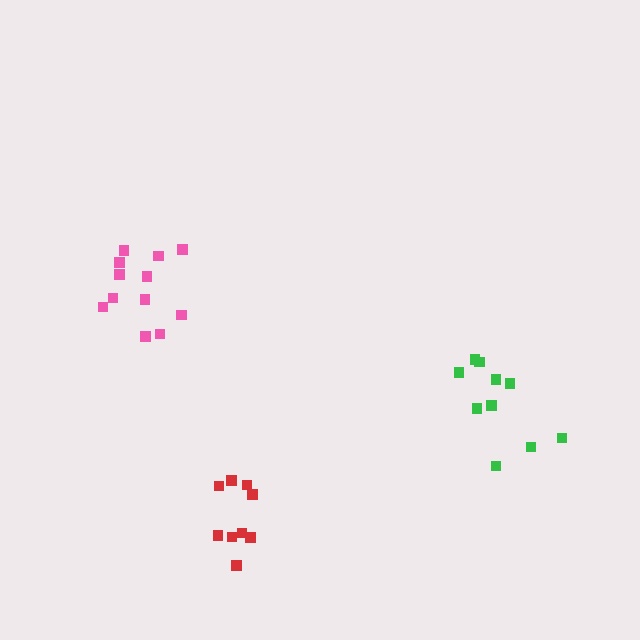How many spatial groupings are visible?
There are 3 spatial groupings.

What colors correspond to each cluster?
The clusters are colored: red, pink, green.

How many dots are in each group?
Group 1: 9 dots, Group 2: 12 dots, Group 3: 10 dots (31 total).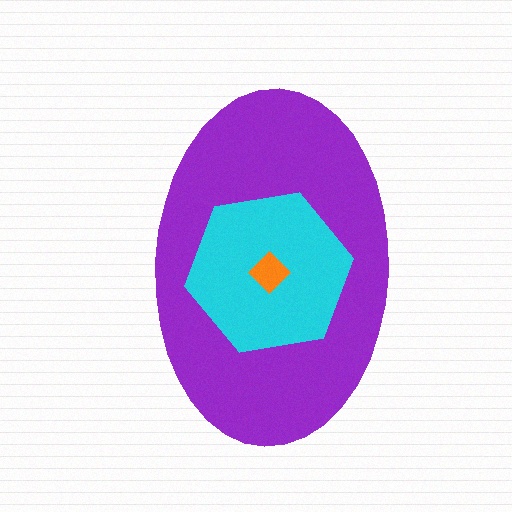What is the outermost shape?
The purple ellipse.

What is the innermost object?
The orange diamond.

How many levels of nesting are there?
3.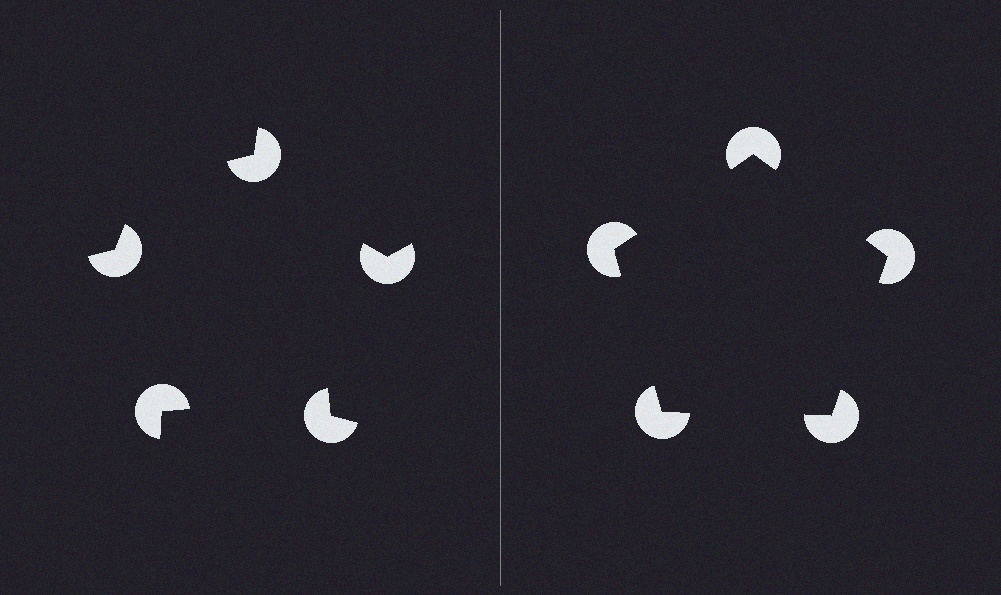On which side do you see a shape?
An illusory pentagon appears on the right side. On the left side the wedge cuts are rotated, so no coherent shape forms.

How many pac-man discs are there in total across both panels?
10 — 5 on each side.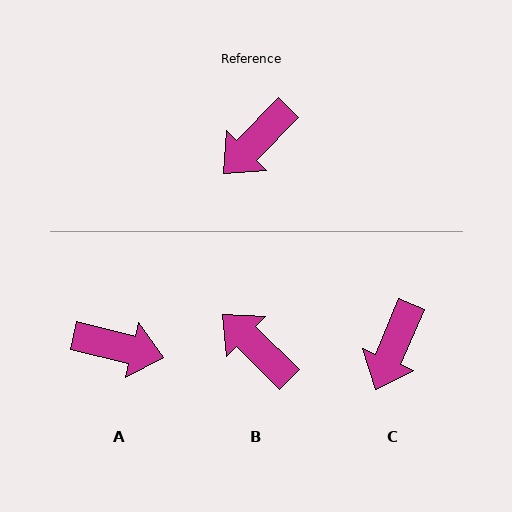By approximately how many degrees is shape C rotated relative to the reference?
Approximately 22 degrees counter-clockwise.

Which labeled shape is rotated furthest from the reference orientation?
A, about 121 degrees away.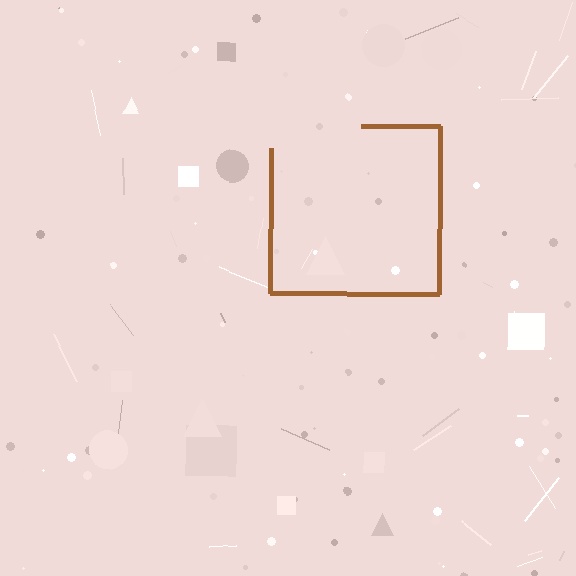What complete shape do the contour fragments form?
The contour fragments form a square.